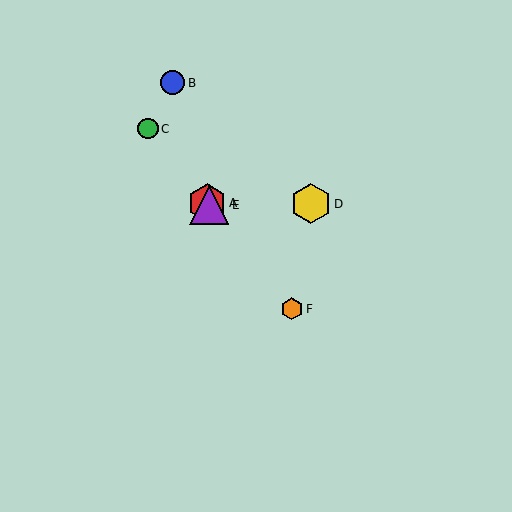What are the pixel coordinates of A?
Object A is at (207, 203).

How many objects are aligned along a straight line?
4 objects (A, C, E, F) are aligned along a straight line.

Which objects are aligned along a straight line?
Objects A, C, E, F are aligned along a straight line.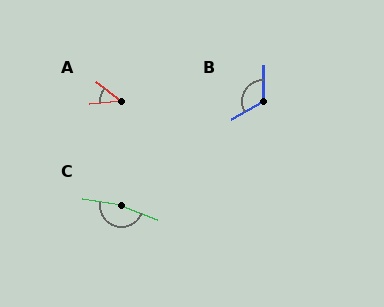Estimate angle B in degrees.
Approximately 120 degrees.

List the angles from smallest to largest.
A (42°), B (120°), C (168°).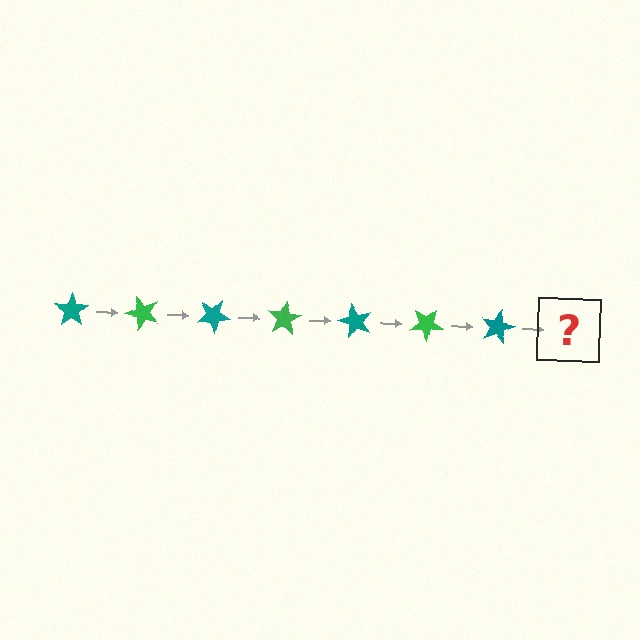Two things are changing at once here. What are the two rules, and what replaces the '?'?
The two rules are that it rotates 50 degrees each step and the color cycles through teal and green. The '?' should be a green star, rotated 350 degrees from the start.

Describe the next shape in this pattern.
It should be a green star, rotated 350 degrees from the start.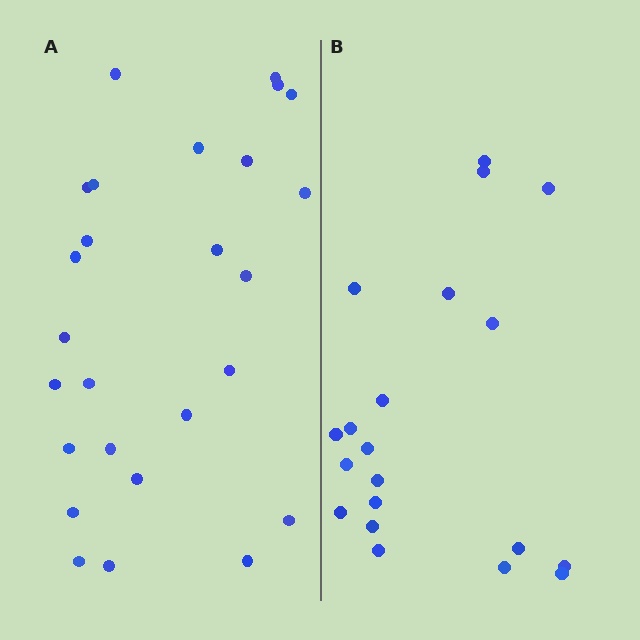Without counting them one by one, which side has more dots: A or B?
Region A (the left region) has more dots.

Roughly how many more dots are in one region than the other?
Region A has about 6 more dots than region B.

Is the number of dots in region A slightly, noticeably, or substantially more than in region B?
Region A has noticeably more, but not dramatically so. The ratio is roughly 1.3 to 1.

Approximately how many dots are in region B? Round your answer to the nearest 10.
About 20 dots.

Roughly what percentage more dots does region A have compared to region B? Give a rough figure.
About 30% more.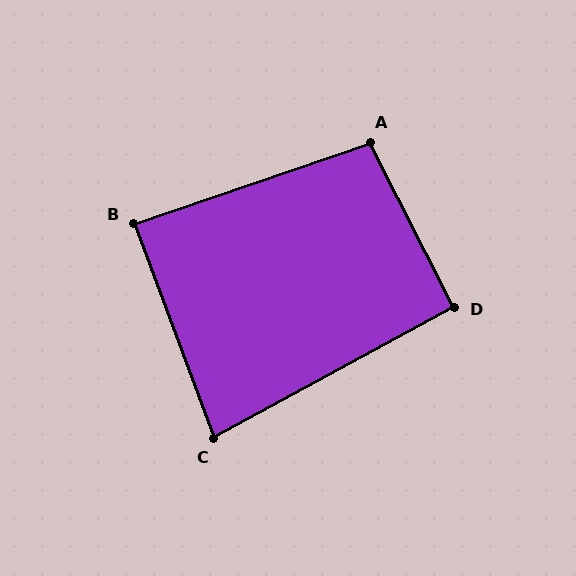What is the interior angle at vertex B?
Approximately 88 degrees (approximately right).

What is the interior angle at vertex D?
Approximately 92 degrees (approximately right).